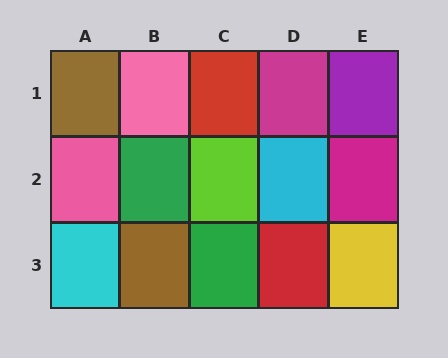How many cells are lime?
1 cell is lime.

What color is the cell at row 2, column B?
Green.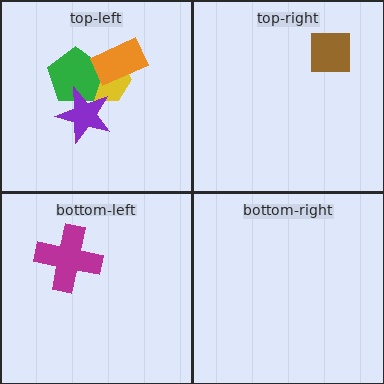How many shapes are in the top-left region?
4.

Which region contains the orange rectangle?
The top-left region.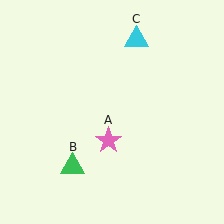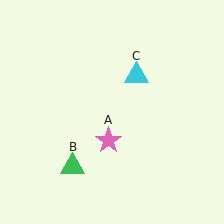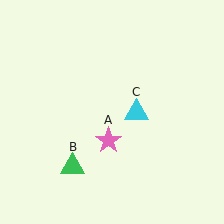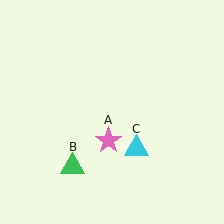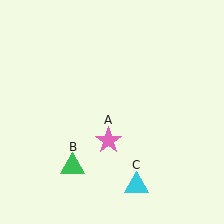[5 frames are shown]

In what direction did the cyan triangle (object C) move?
The cyan triangle (object C) moved down.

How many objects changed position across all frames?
1 object changed position: cyan triangle (object C).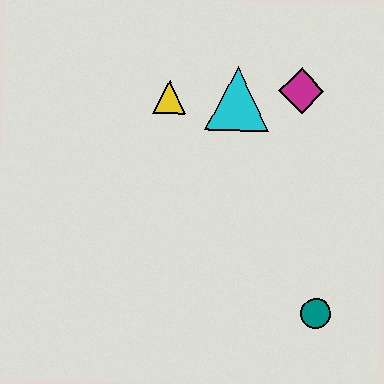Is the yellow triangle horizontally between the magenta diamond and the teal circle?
No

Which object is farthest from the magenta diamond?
The teal circle is farthest from the magenta diamond.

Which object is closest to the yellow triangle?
The cyan triangle is closest to the yellow triangle.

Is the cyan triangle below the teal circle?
No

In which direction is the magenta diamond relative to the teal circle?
The magenta diamond is above the teal circle.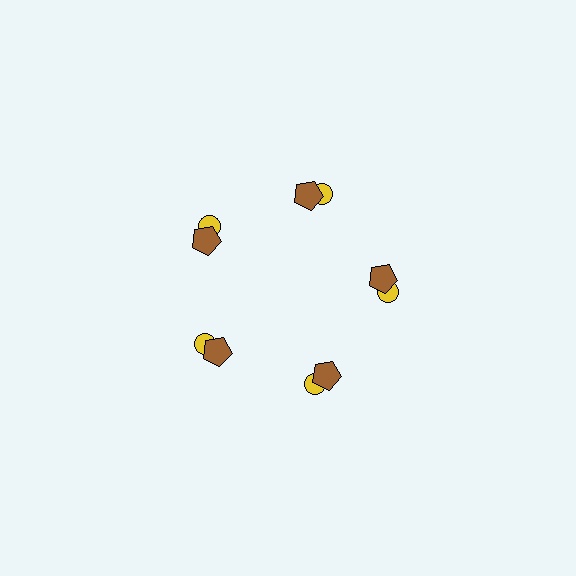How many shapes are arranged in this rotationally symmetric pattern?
There are 10 shapes, arranged in 5 groups of 2.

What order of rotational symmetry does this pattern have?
This pattern has 5-fold rotational symmetry.